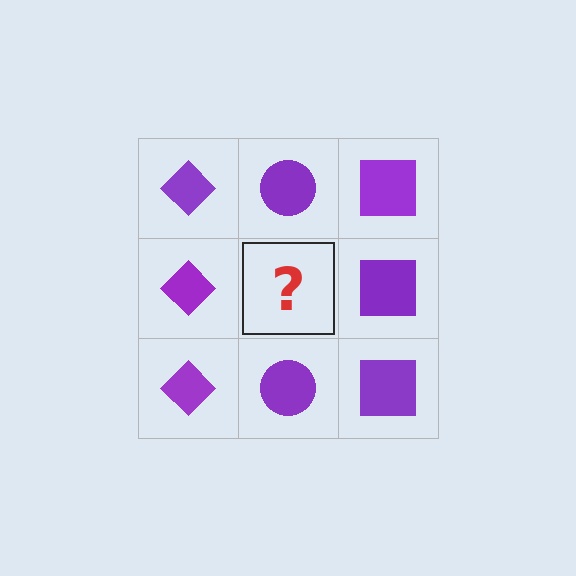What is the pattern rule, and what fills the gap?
The rule is that each column has a consistent shape. The gap should be filled with a purple circle.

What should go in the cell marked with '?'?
The missing cell should contain a purple circle.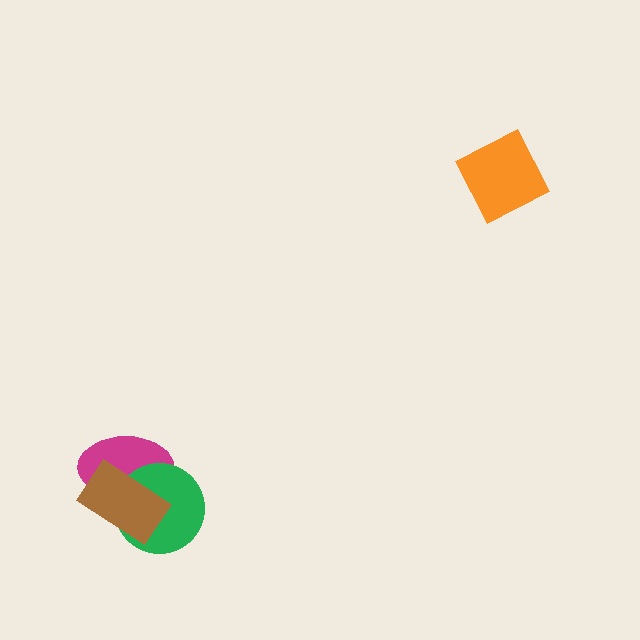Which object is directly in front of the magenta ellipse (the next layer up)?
The green circle is directly in front of the magenta ellipse.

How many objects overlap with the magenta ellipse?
2 objects overlap with the magenta ellipse.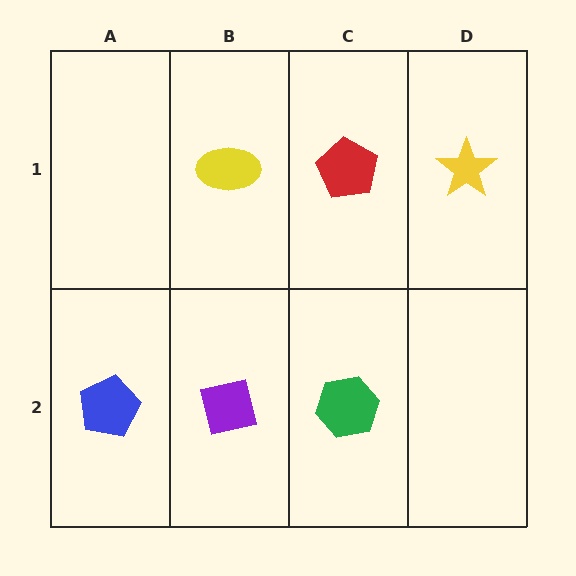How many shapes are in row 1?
3 shapes.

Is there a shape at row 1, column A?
No, that cell is empty.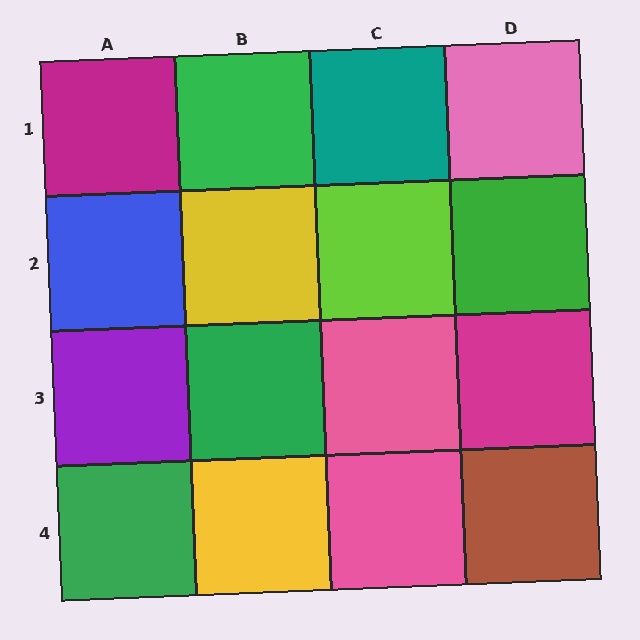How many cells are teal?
1 cell is teal.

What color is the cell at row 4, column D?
Brown.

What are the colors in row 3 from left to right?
Purple, green, pink, magenta.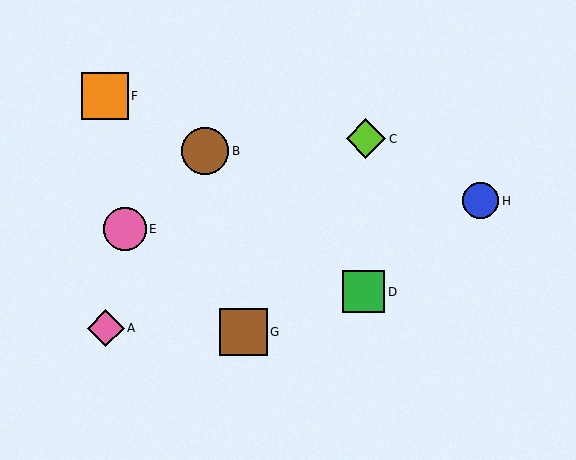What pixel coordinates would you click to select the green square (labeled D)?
Click at (364, 292) to select the green square D.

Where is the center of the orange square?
The center of the orange square is at (105, 96).